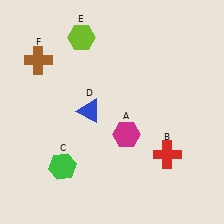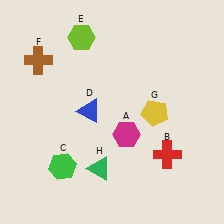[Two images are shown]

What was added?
A yellow pentagon (G), a green triangle (H) were added in Image 2.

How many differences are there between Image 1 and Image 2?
There are 2 differences between the two images.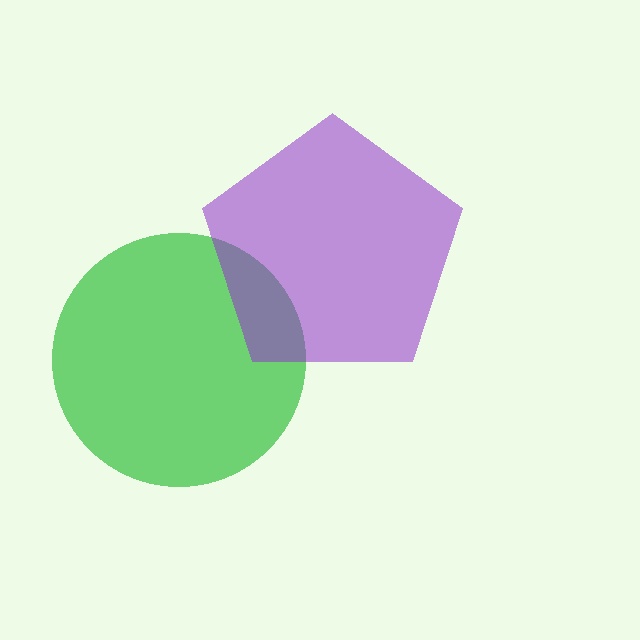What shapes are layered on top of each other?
The layered shapes are: a green circle, a purple pentagon.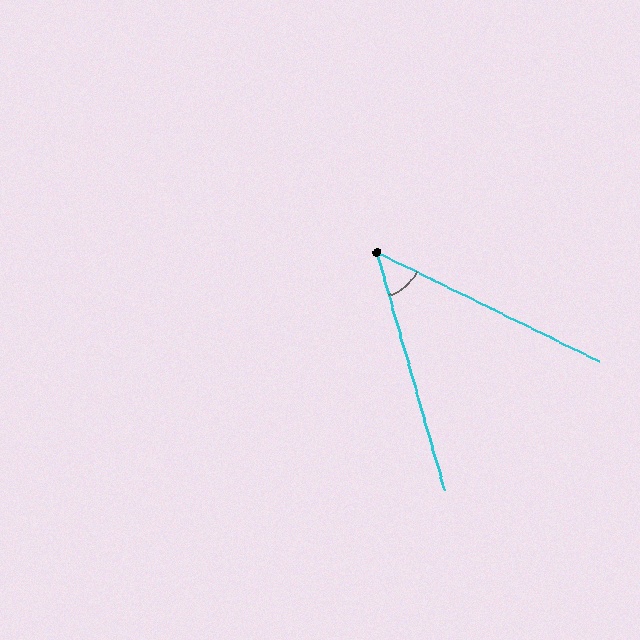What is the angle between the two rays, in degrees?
Approximately 48 degrees.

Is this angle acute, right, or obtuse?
It is acute.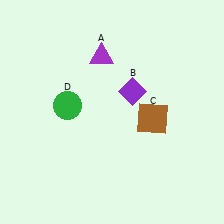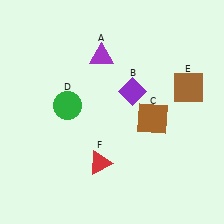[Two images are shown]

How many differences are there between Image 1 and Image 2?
There are 2 differences between the two images.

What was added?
A brown square (E), a red triangle (F) were added in Image 2.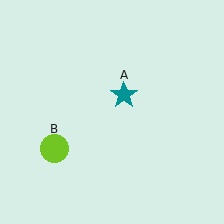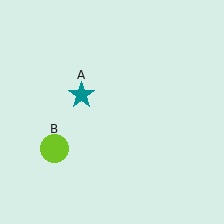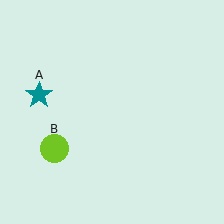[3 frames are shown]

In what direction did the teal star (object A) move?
The teal star (object A) moved left.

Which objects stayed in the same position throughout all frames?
Lime circle (object B) remained stationary.